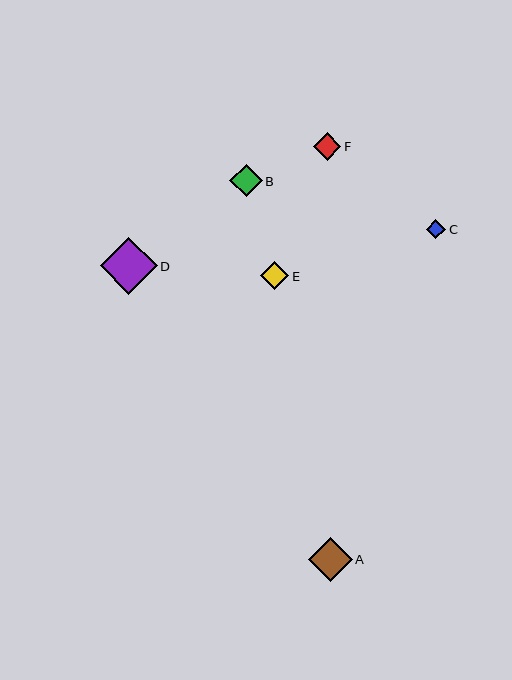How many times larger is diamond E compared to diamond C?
Diamond E is approximately 1.5 times the size of diamond C.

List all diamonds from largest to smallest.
From largest to smallest: D, A, B, E, F, C.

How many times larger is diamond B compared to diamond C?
Diamond B is approximately 1.7 times the size of diamond C.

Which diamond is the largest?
Diamond D is the largest with a size of approximately 57 pixels.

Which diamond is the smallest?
Diamond C is the smallest with a size of approximately 19 pixels.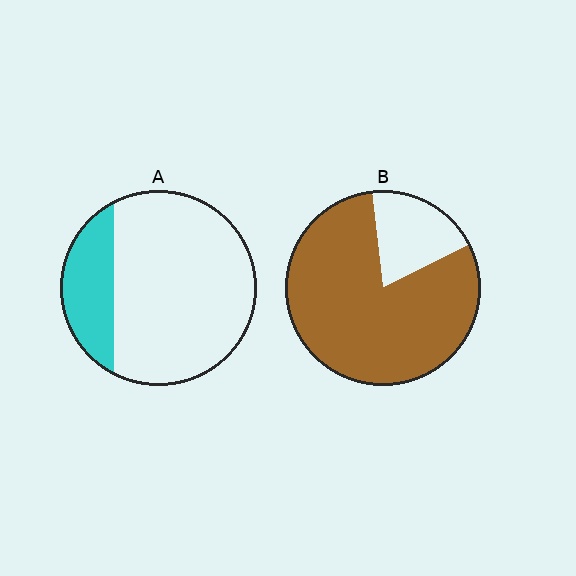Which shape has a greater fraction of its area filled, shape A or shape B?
Shape B.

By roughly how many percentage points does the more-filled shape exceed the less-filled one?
By roughly 60 percentage points (B over A).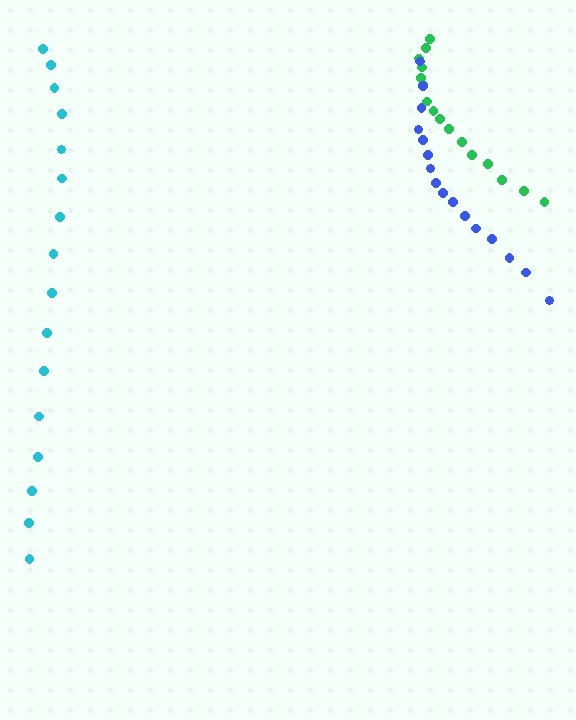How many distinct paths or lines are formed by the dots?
There are 3 distinct paths.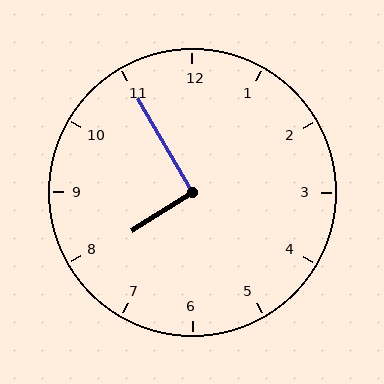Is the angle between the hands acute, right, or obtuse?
It is right.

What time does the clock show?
7:55.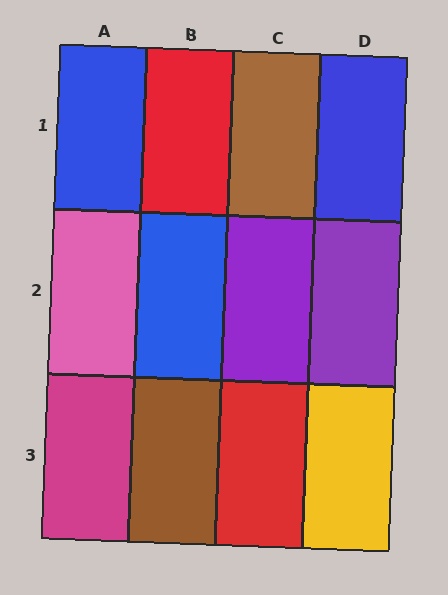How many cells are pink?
1 cell is pink.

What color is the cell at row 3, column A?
Magenta.